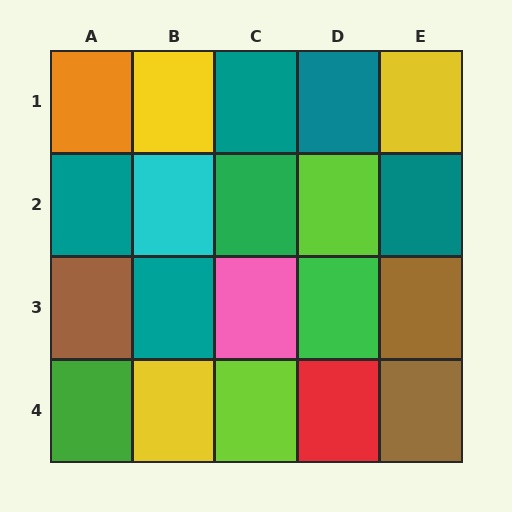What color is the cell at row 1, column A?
Orange.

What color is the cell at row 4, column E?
Brown.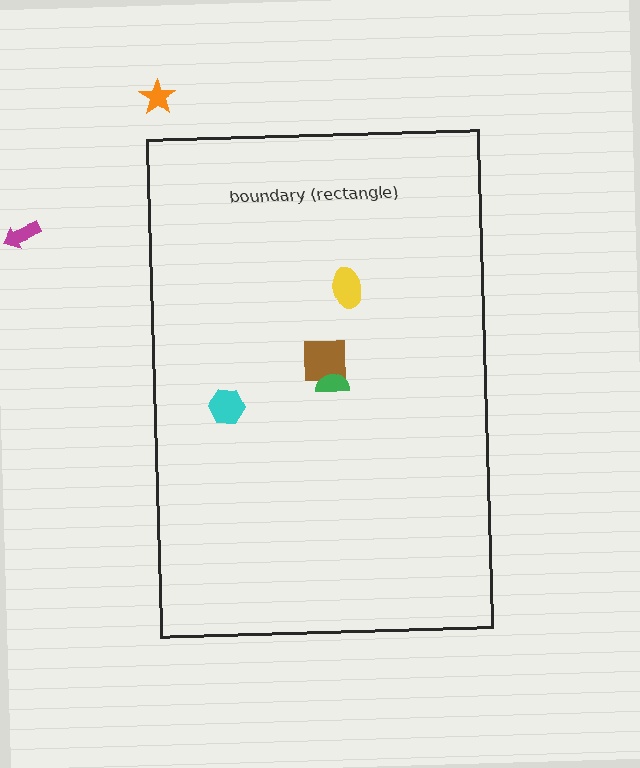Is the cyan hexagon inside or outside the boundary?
Inside.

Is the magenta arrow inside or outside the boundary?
Outside.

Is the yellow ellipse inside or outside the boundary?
Inside.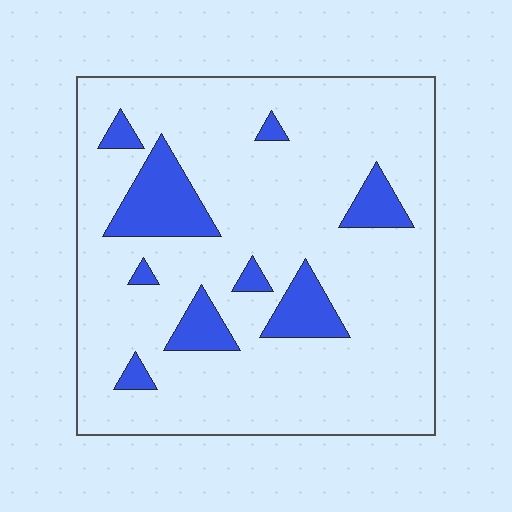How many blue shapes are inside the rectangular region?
9.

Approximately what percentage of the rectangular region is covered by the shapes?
Approximately 15%.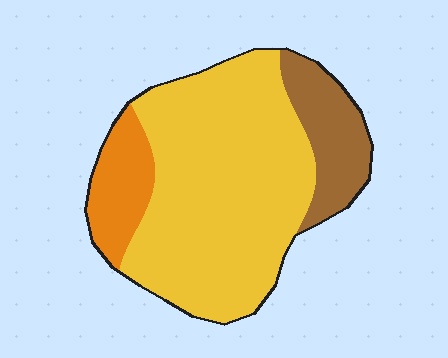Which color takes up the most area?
Yellow, at roughly 70%.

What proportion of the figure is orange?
Orange takes up about one eighth (1/8) of the figure.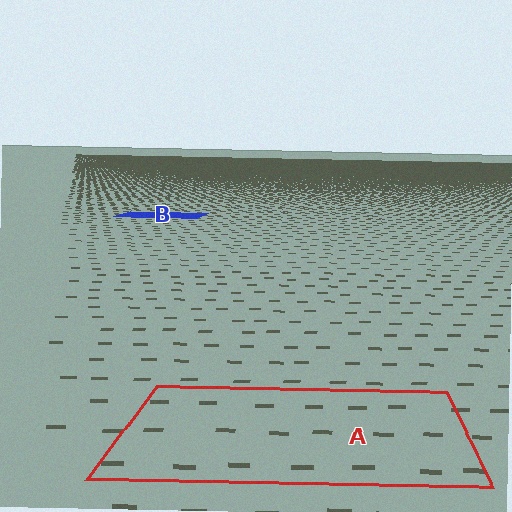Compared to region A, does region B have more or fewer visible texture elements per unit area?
Region B has more texture elements per unit area — they are packed more densely because it is farther away.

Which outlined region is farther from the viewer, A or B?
Region B is farther from the viewer — the texture elements inside it appear smaller and more densely packed.